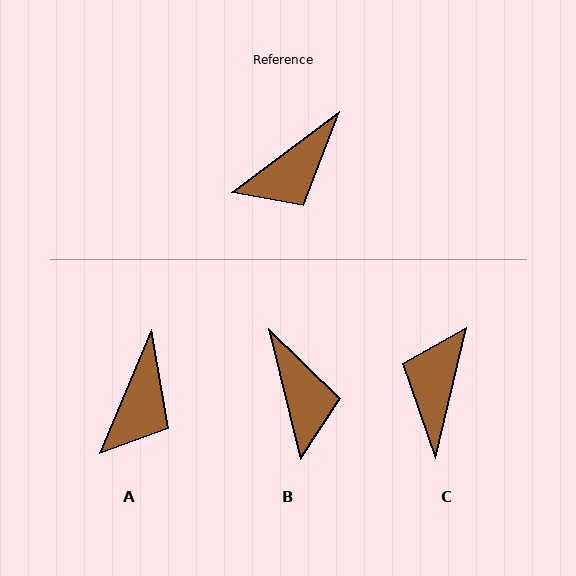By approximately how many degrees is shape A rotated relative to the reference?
Approximately 31 degrees counter-clockwise.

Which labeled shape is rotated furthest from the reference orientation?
C, about 140 degrees away.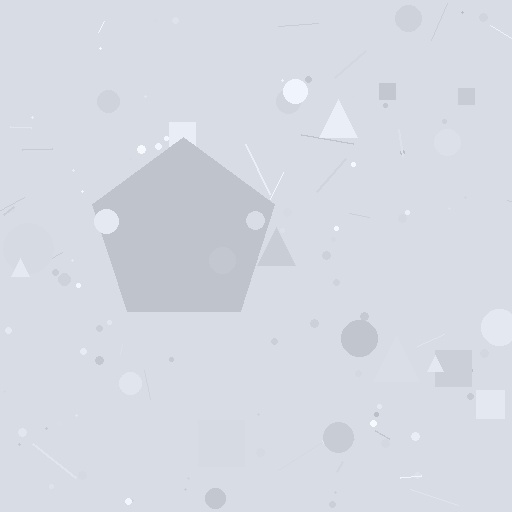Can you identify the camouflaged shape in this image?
The camouflaged shape is a pentagon.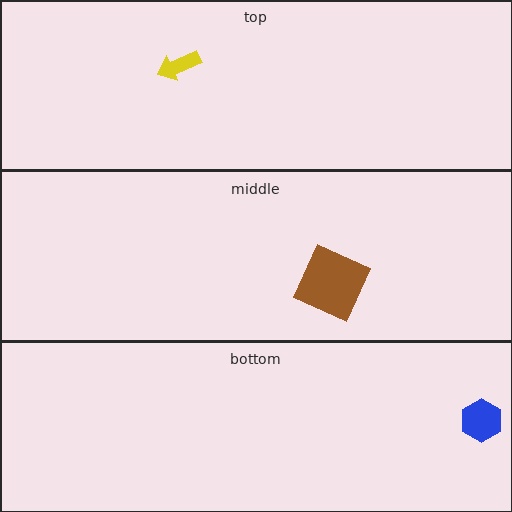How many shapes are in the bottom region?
1.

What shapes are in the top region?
The yellow arrow.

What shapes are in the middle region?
The brown square.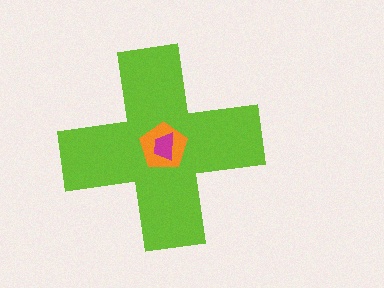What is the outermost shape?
The lime cross.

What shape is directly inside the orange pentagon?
The magenta trapezoid.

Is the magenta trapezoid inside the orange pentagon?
Yes.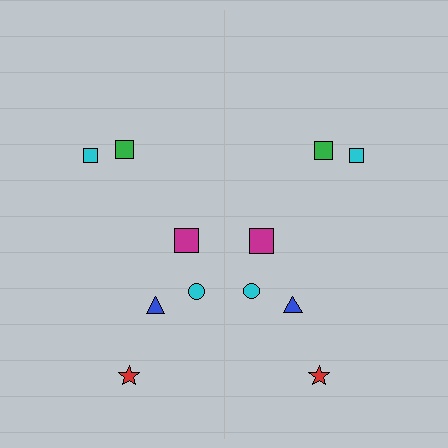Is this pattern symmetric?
Yes, this pattern has bilateral (reflection) symmetry.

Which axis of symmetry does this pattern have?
The pattern has a vertical axis of symmetry running through the center of the image.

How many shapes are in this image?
There are 12 shapes in this image.